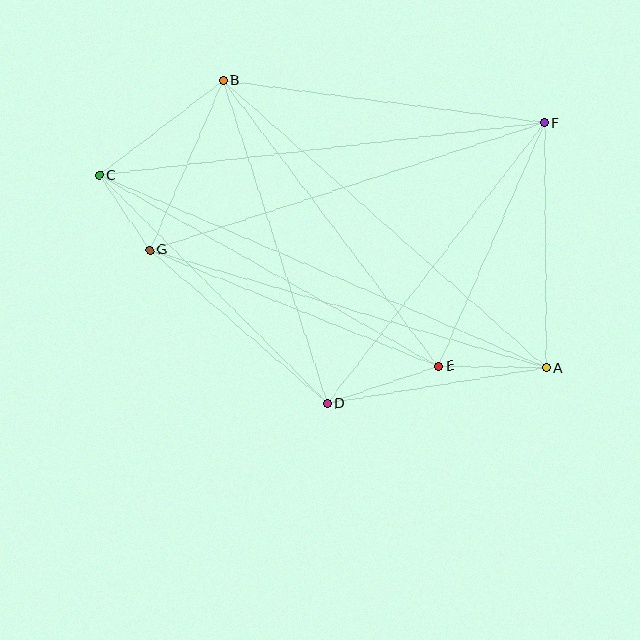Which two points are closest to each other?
Points C and G are closest to each other.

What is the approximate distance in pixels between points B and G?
The distance between B and G is approximately 185 pixels.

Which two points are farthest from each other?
Points A and C are farthest from each other.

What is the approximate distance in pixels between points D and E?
The distance between D and E is approximately 117 pixels.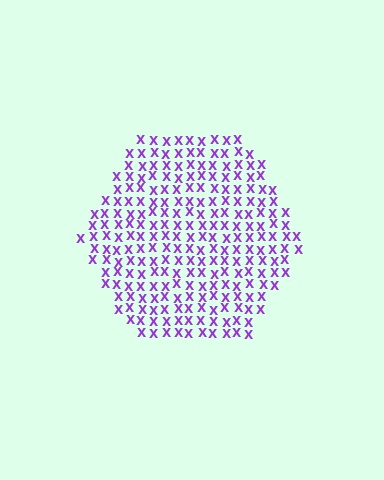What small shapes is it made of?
It is made of small letter X's.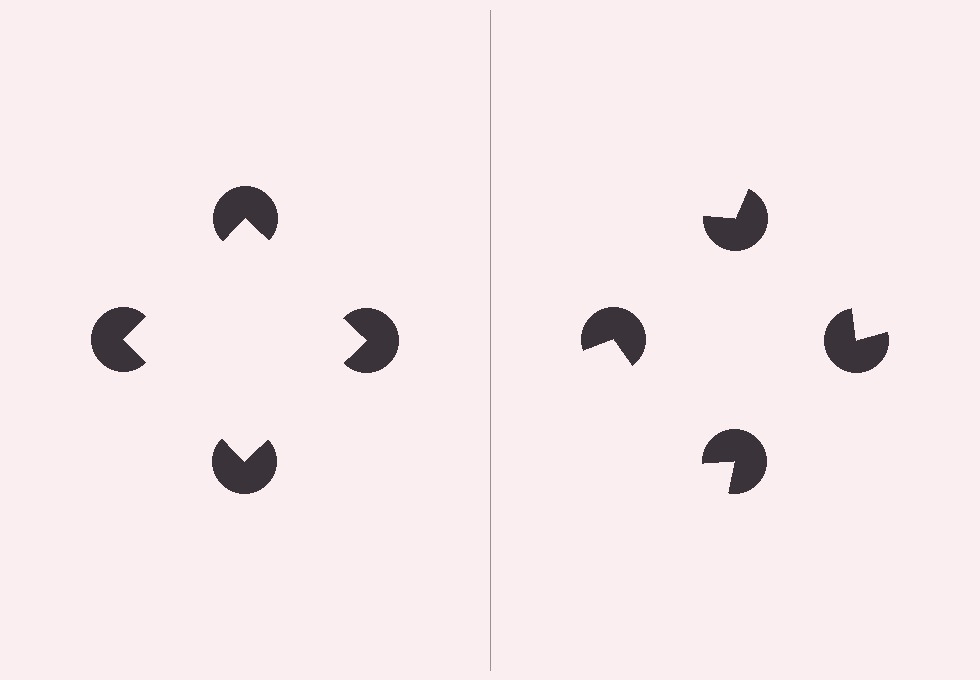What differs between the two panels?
The pac-man discs are positioned identically on both sides; only the wedge orientations differ. On the left they align to a square; on the right they are misaligned.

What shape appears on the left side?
An illusory square.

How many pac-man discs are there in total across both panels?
8 — 4 on each side.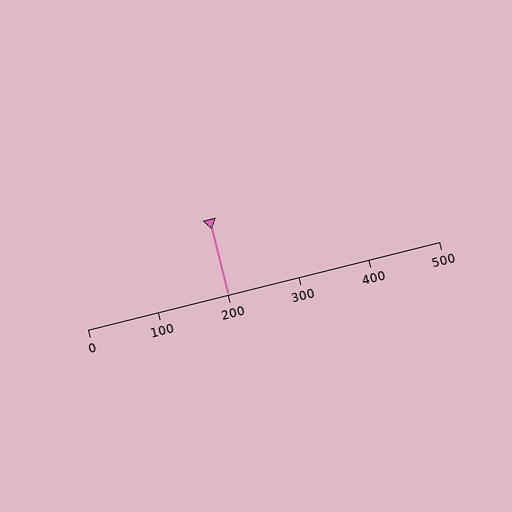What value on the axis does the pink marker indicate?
The marker indicates approximately 200.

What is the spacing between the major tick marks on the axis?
The major ticks are spaced 100 apart.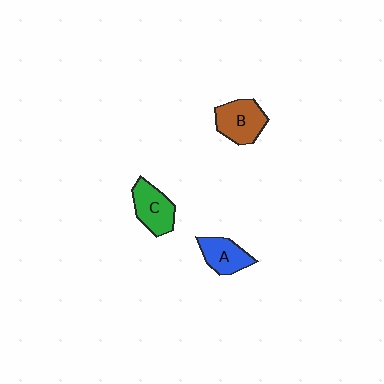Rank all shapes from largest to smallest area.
From largest to smallest: B (brown), C (green), A (blue).